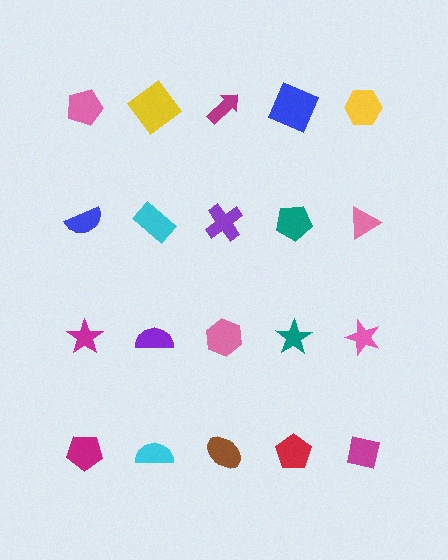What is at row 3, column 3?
A pink hexagon.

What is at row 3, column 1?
A magenta star.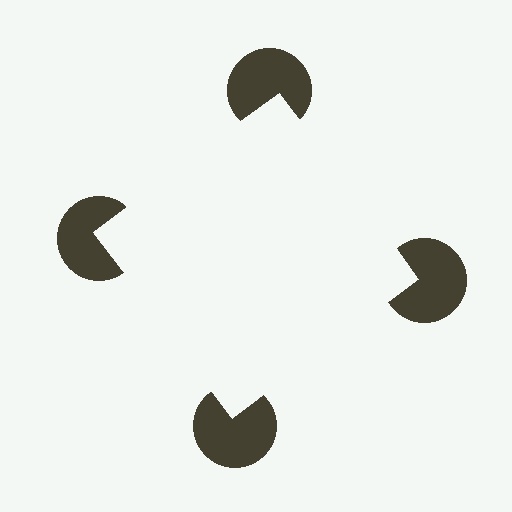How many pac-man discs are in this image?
There are 4 — one at each vertex of the illusory square.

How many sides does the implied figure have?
4 sides.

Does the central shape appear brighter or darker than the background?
It typically appears slightly brighter than the background, even though no actual brightness change is drawn.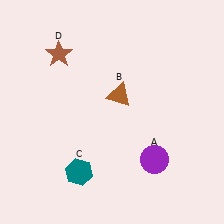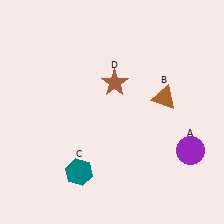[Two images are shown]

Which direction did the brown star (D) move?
The brown star (D) moved right.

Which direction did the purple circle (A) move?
The purple circle (A) moved right.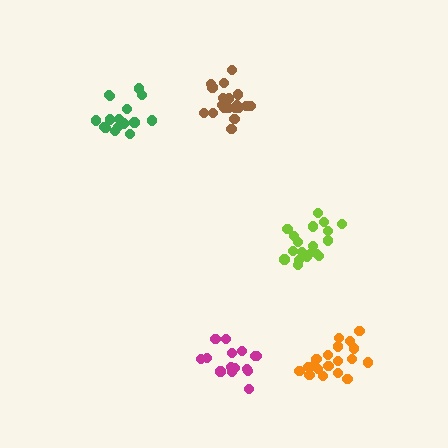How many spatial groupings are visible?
There are 5 spatial groupings.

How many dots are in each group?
Group 1: 19 dots, Group 2: 15 dots, Group 3: 19 dots, Group 4: 19 dots, Group 5: 16 dots (88 total).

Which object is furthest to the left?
The green cluster is leftmost.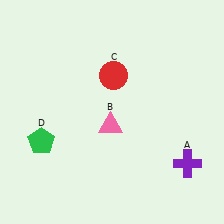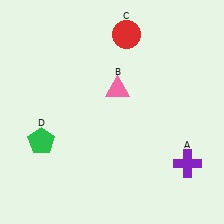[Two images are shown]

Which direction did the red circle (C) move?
The red circle (C) moved up.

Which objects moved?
The objects that moved are: the pink triangle (B), the red circle (C).